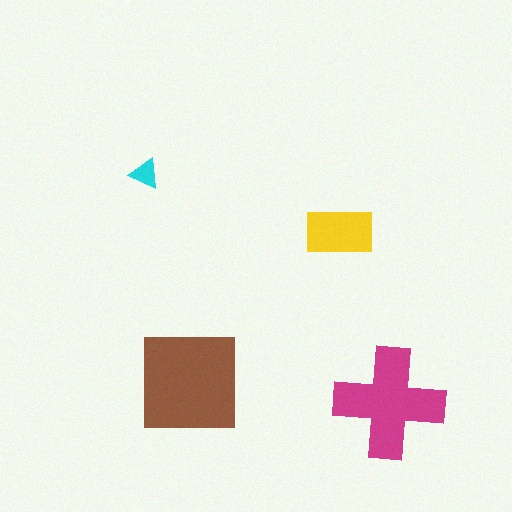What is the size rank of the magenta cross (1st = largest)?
2nd.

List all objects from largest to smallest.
The brown square, the magenta cross, the yellow rectangle, the cyan triangle.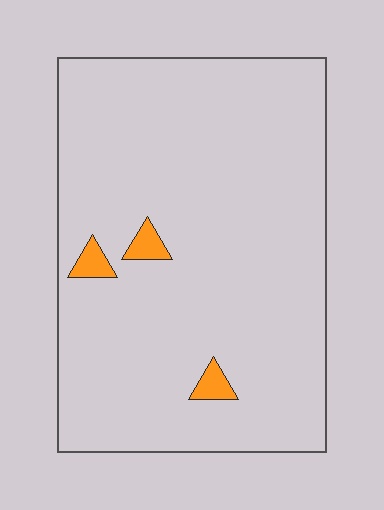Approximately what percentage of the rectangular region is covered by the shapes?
Approximately 5%.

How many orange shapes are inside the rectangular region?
3.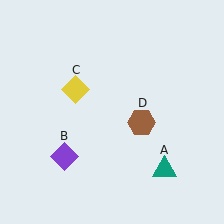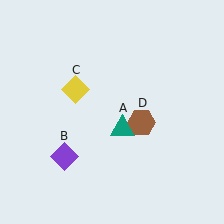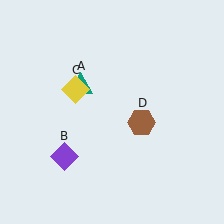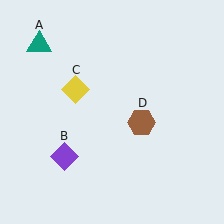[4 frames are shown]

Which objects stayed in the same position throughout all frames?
Purple diamond (object B) and yellow diamond (object C) and brown hexagon (object D) remained stationary.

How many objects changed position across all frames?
1 object changed position: teal triangle (object A).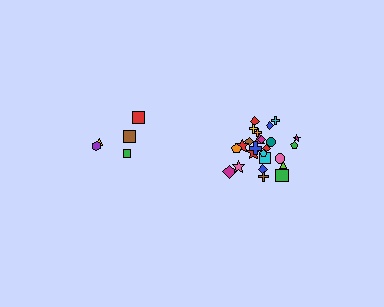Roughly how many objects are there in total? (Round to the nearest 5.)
Roughly 30 objects in total.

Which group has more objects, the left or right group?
The right group.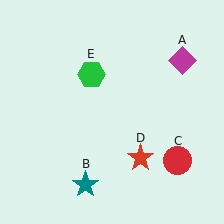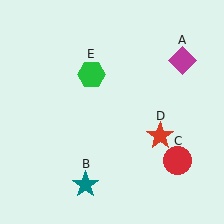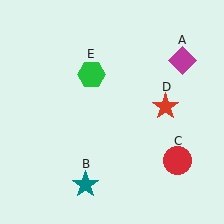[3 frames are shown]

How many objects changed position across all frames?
1 object changed position: red star (object D).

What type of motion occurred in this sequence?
The red star (object D) rotated counterclockwise around the center of the scene.